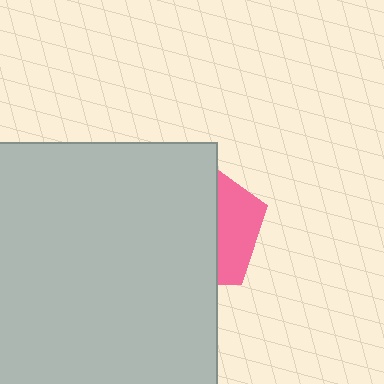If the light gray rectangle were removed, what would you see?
You would see the complete pink pentagon.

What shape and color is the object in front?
The object in front is a light gray rectangle.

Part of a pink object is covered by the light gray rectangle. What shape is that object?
It is a pentagon.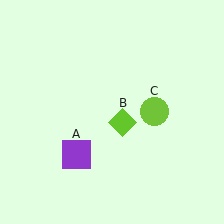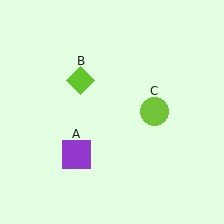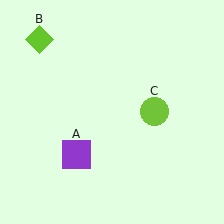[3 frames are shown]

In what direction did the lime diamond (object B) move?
The lime diamond (object B) moved up and to the left.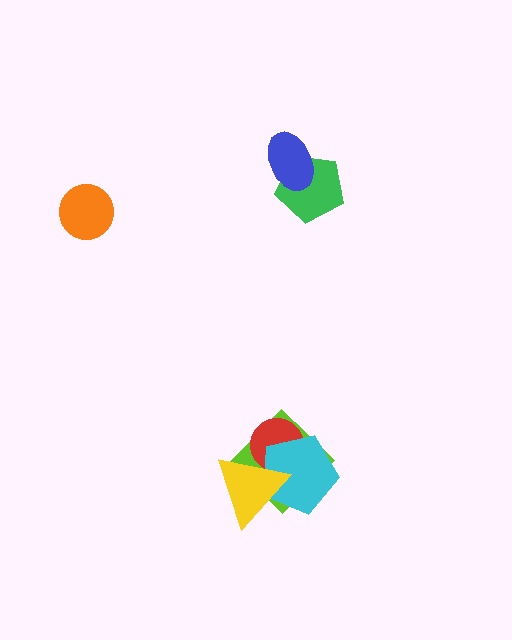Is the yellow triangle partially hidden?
No, no other shape covers it.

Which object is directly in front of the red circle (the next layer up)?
The cyan pentagon is directly in front of the red circle.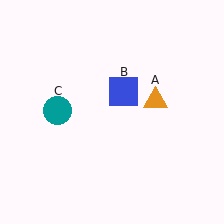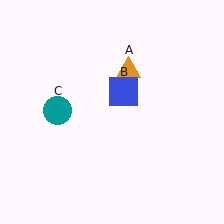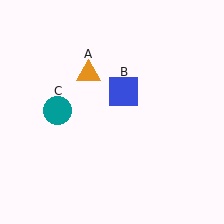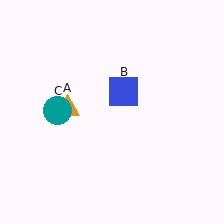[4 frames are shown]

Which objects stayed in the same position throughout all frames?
Blue square (object B) and teal circle (object C) remained stationary.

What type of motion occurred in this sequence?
The orange triangle (object A) rotated counterclockwise around the center of the scene.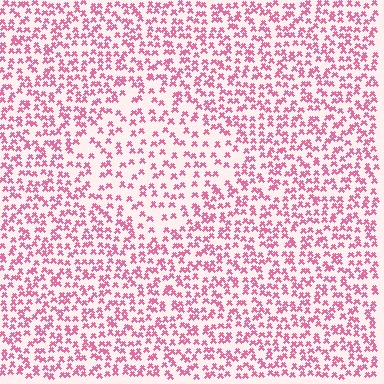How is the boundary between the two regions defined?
The boundary is defined by a change in element density (approximately 1.7x ratio). All elements are the same color, size, and shape.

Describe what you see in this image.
The image contains small pink elements arranged at two different densities. A diamond-shaped region is visible where the elements are less densely packed than the surrounding area.